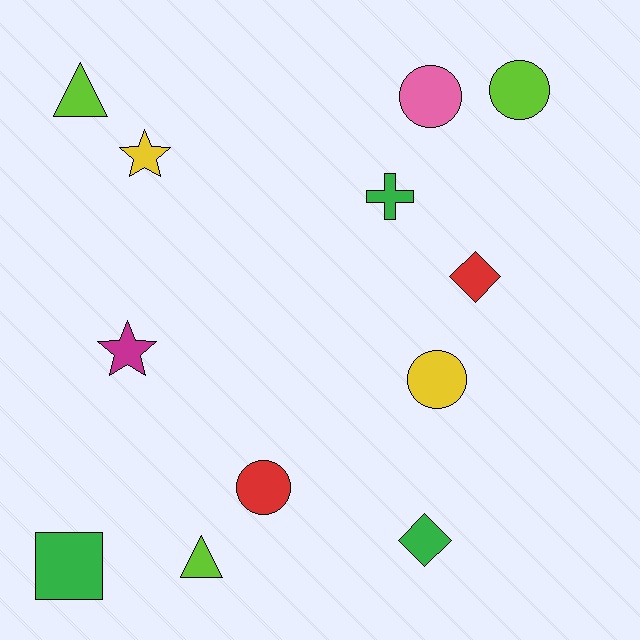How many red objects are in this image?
There are 2 red objects.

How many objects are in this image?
There are 12 objects.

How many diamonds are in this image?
There are 2 diamonds.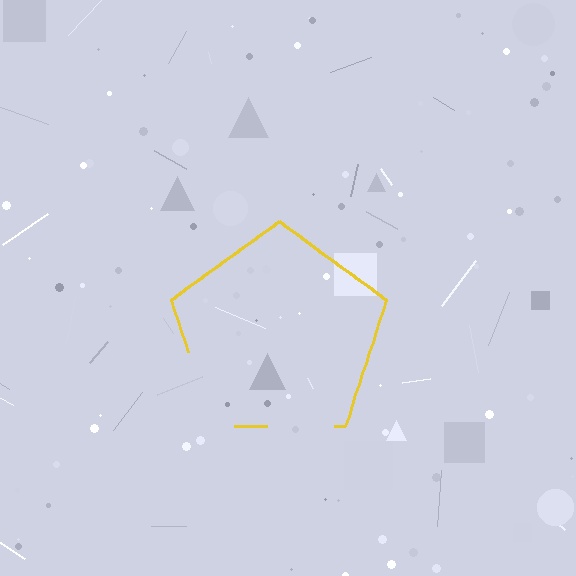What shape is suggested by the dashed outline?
The dashed outline suggests a pentagon.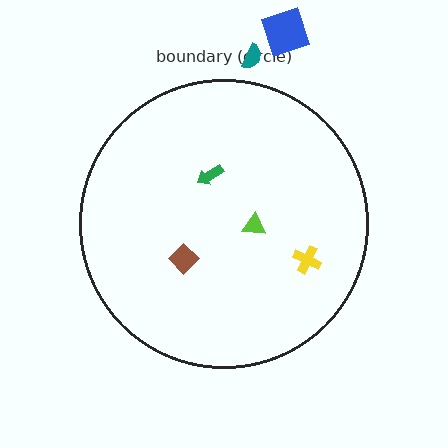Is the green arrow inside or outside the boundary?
Inside.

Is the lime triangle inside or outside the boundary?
Inside.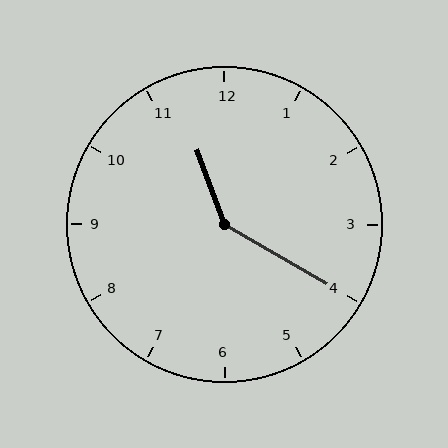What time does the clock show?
11:20.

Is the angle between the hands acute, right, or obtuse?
It is obtuse.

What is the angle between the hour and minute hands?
Approximately 140 degrees.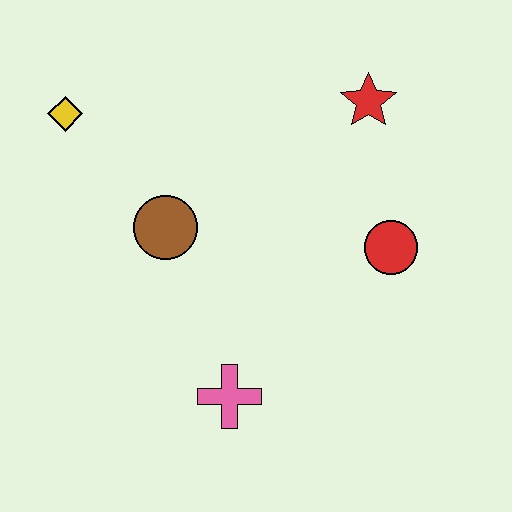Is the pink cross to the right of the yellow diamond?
Yes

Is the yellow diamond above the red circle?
Yes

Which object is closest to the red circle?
The red star is closest to the red circle.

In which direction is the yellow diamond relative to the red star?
The yellow diamond is to the left of the red star.